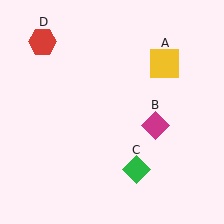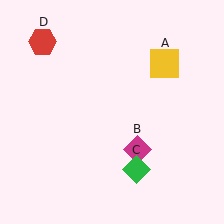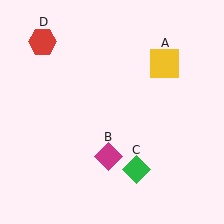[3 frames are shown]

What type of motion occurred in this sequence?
The magenta diamond (object B) rotated clockwise around the center of the scene.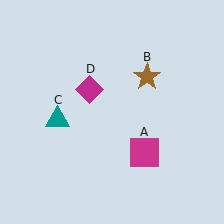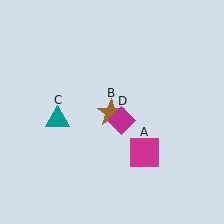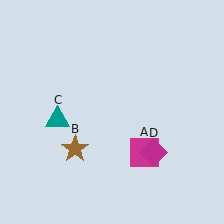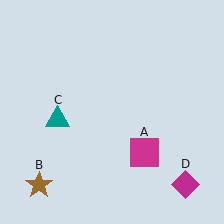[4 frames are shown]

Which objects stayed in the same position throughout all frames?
Magenta square (object A) and teal triangle (object C) remained stationary.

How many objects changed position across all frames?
2 objects changed position: brown star (object B), magenta diamond (object D).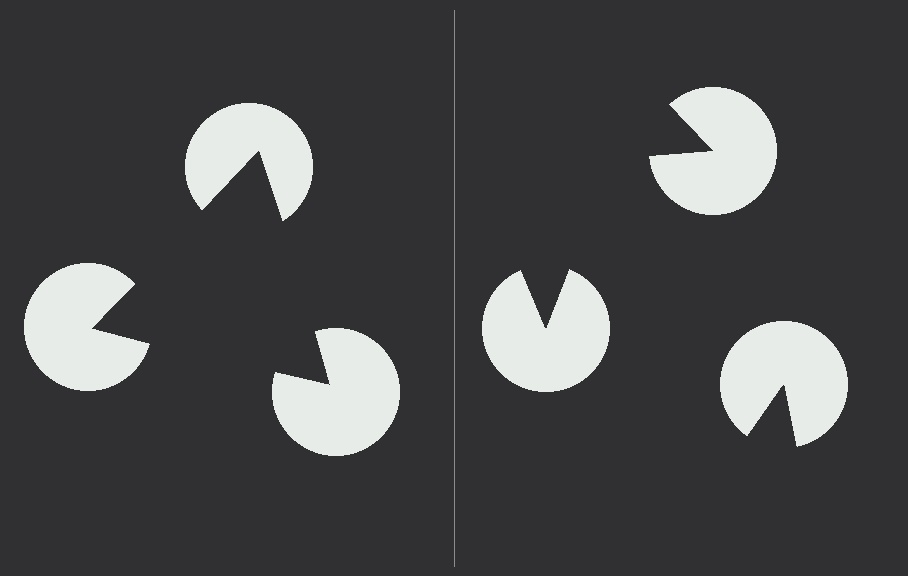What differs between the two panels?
The pac-man discs are positioned identically on both sides; only the wedge orientations differ. On the left they align to a triangle; on the right they are misaligned.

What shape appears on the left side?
An illusory triangle.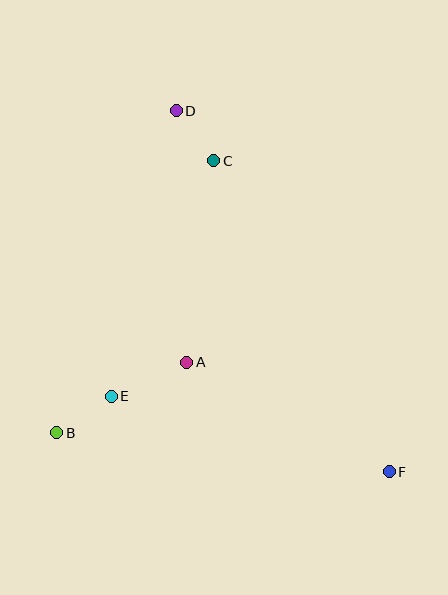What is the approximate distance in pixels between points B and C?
The distance between B and C is approximately 314 pixels.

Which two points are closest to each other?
Points C and D are closest to each other.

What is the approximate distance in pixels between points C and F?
The distance between C and F is approximately 357 pixels.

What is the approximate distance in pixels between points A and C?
The distance between A and C is approximately 204 pixels.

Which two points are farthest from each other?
Points D and F are farthest from each other.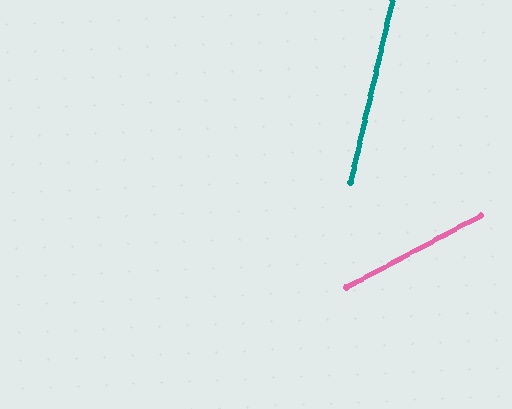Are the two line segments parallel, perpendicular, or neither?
Neither parallel nor perpendicular — they differ by about 49°.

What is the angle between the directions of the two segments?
Approximately 49 degrees.